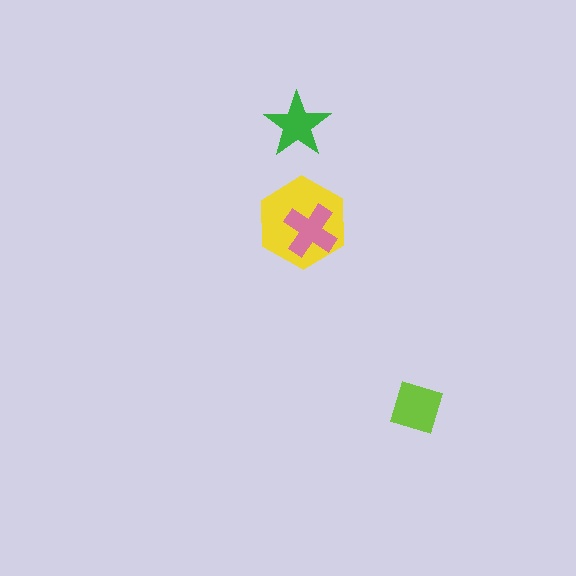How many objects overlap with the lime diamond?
0 objects overlap with the lime diamond.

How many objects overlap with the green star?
0 objects overlap with the green star.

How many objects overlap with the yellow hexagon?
1 object overlaps with the yellow hexagon.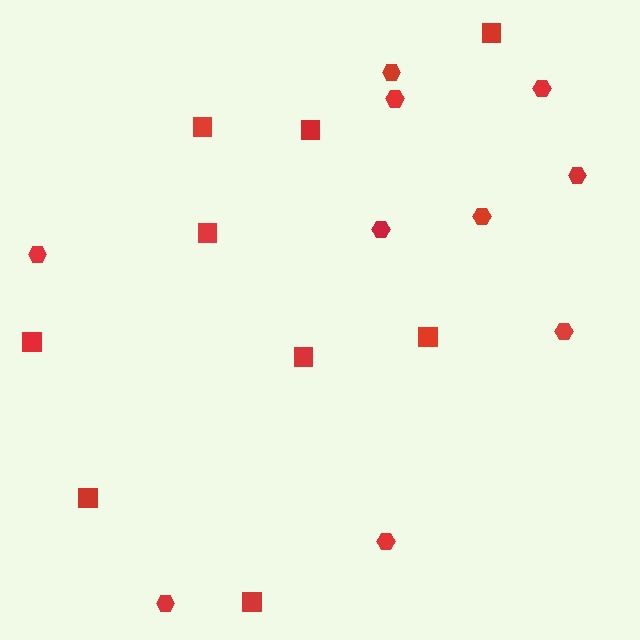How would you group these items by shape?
There are 2 groups: one group of hexagons (10) and one group of squares (9).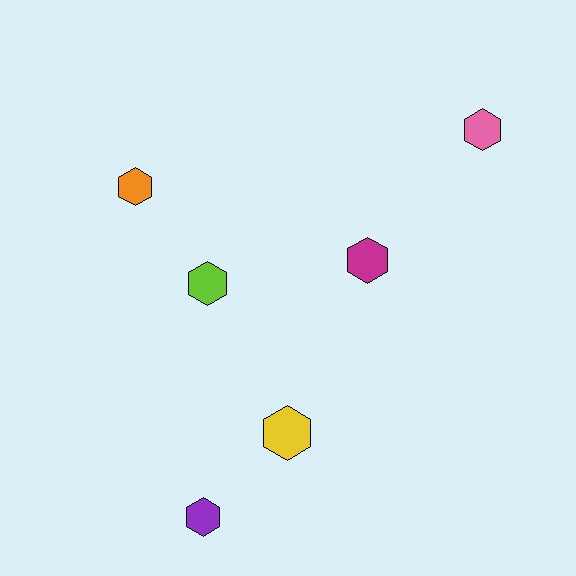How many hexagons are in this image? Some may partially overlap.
There are 6 hexagons.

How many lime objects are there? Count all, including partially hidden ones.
There is 1 lime object.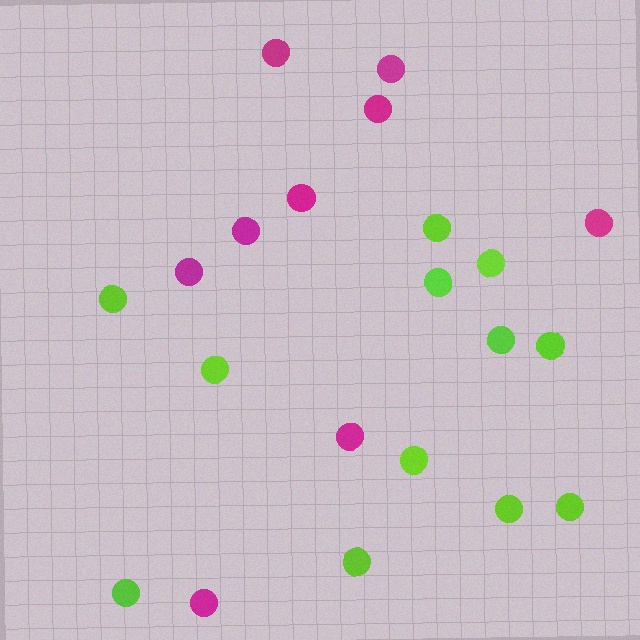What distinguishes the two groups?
There are 2 groups: one group of magenta circles (9) and one group of lime circles (12).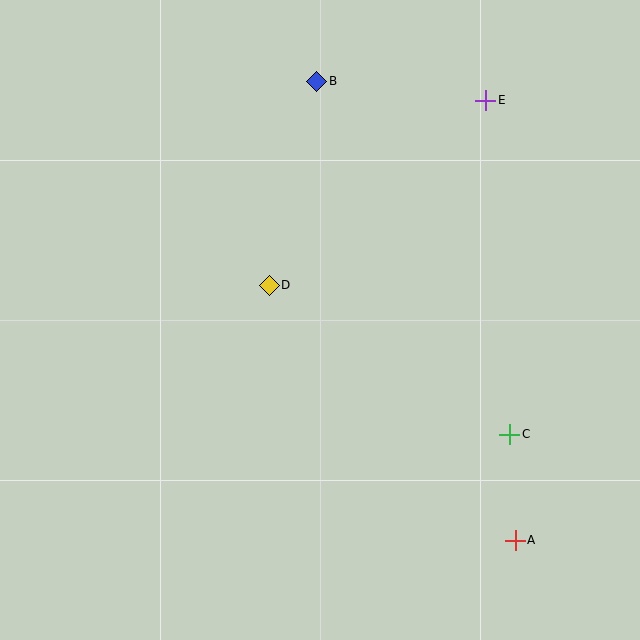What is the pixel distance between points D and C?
The distance between D and C is 283 pixels.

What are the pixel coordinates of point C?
Point C is at (510, 434).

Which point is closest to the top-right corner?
Point E is closest to the top-right corner.